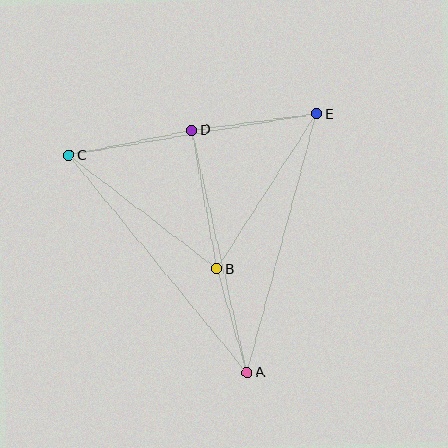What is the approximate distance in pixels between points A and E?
The distance between A and E is approximately 268 pixels.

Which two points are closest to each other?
Points A and B are closest to each other.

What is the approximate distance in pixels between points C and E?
The distance between C and E is approximately 251 pixels.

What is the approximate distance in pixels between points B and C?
The distance between B and C is approximately 187 pixels.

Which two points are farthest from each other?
Points A and C are farthest from each other.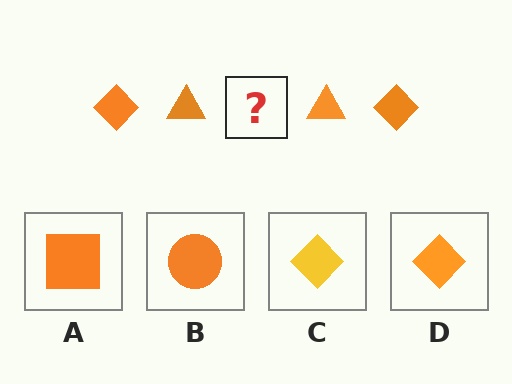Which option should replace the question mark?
Option D.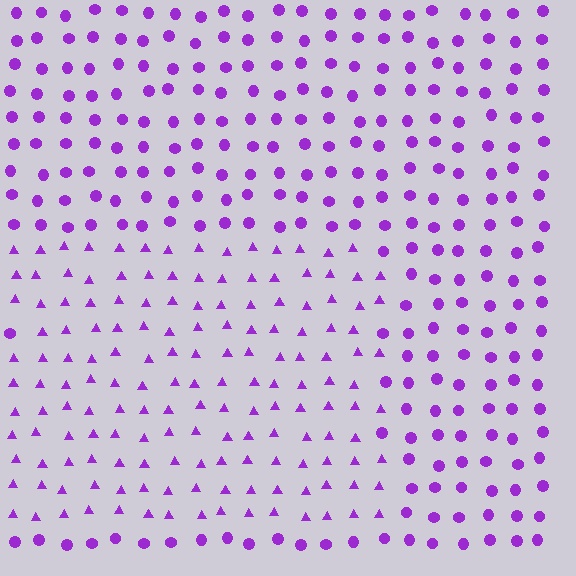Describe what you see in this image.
The image is filled with small purple elements arranged in a uniform grid. A rectangle-shaped region contains triangles, while the surrounding area contains circles. The boundary is defined purely by the change in element shape.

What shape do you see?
I see a rectangle.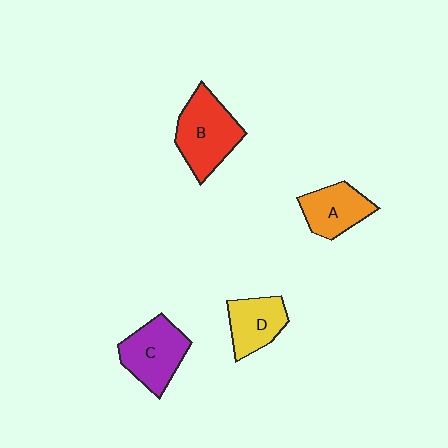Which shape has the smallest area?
Shape D (yellow).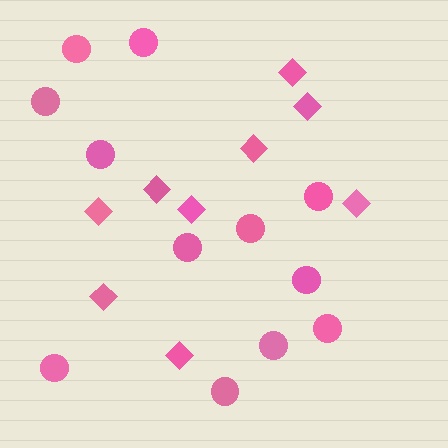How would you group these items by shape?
There are 2 groups: one group of diamonds (9) and one group of circles (12).